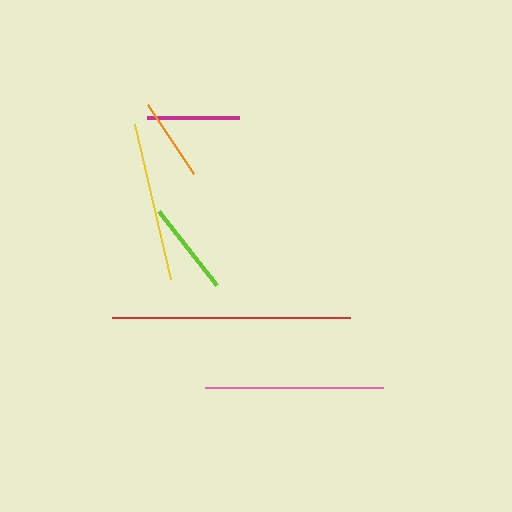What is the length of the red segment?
The red segment is approximately 238 pixels long.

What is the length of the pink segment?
The pink segment is approximately 178 pixels long.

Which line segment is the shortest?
The orange line is the shortest at approximately 83 pixels.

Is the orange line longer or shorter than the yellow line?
The yellow line is longer than the orange line.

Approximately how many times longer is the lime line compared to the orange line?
The lime line is approximately 1.1 times the length of the orange line.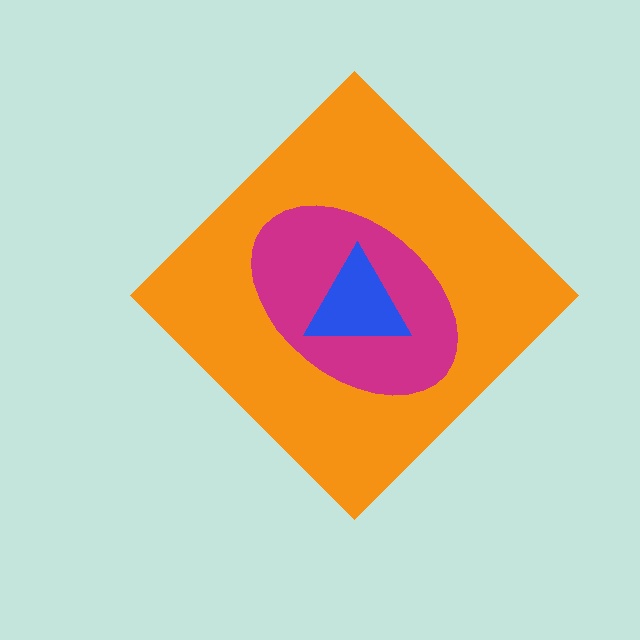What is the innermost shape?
The blue triangle.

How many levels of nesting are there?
3.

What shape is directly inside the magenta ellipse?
The blue triangle.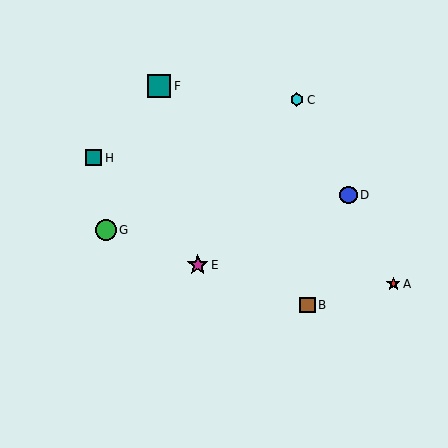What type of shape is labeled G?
Shape G is a green circle.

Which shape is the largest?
The teal square (labeled F) is the largest.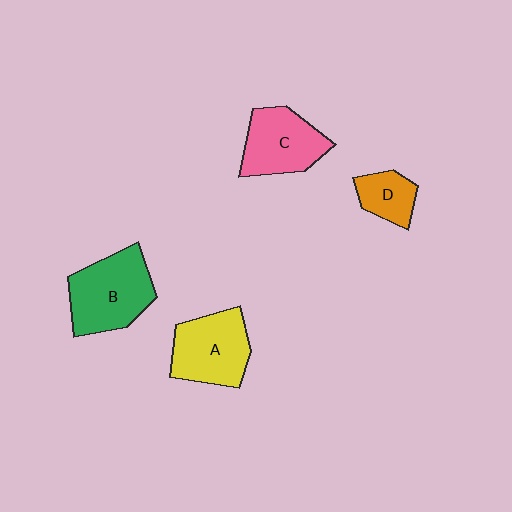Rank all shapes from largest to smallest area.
From largest to smallest: B (green), A (yellow), C (pink), D (orange).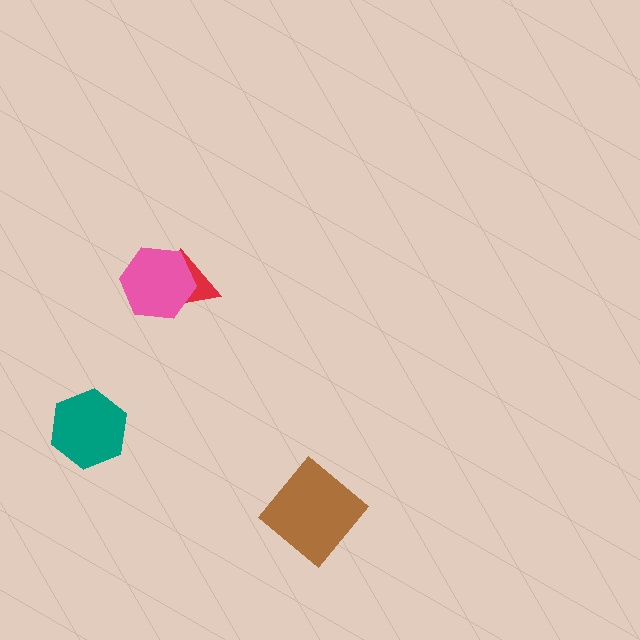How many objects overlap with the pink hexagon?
1 object overlaps with the pink hexagon.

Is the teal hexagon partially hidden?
No, no other shape covers it.